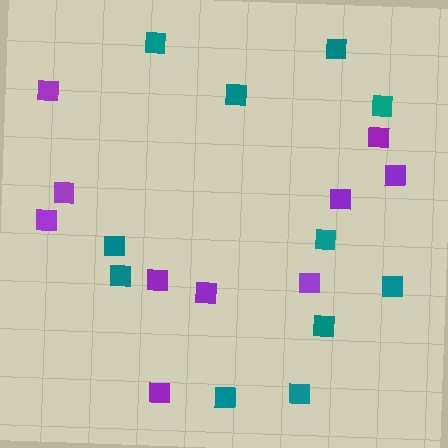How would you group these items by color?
There are 2 groups: one group of purple squares (10) and one group of teal squares (11).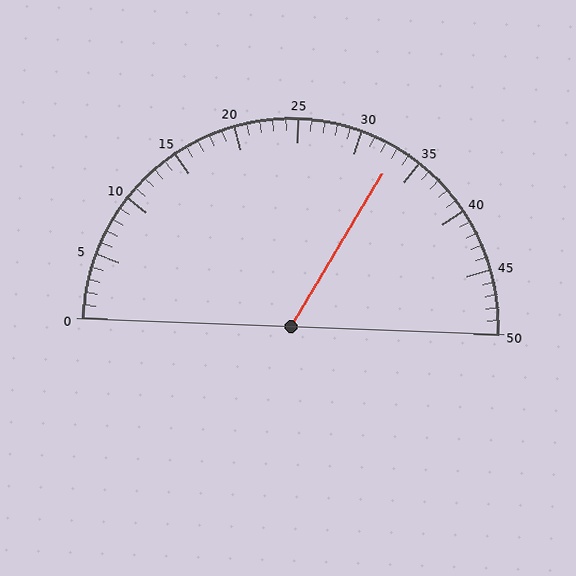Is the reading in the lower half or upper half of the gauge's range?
The reading is in the upper half of the range (0 to 50).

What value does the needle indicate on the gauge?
The needle indicates approximately 33.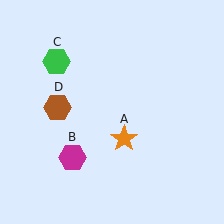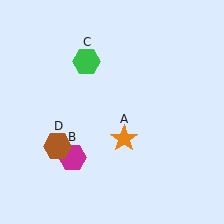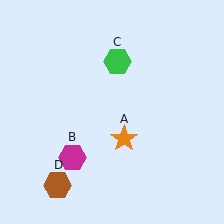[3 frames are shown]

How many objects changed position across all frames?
2 objects changed position: green hexagon (object C), brown hexagon (object D).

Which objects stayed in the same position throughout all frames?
Orange star (object A) and magenta hexagon (object B) remained stationary.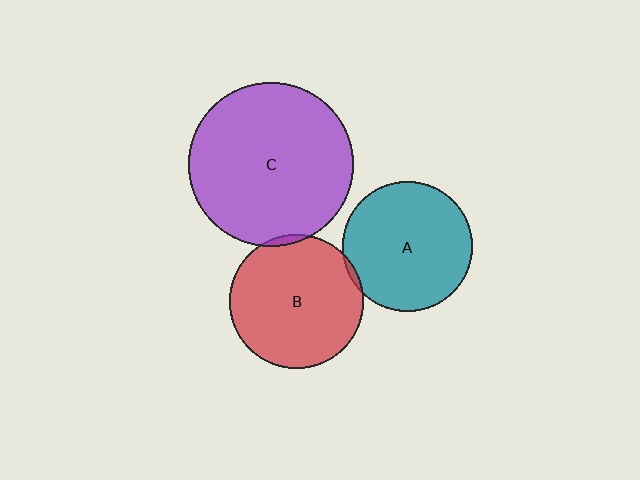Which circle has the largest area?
Circle C (purple).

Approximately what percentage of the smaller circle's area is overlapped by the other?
Approximately 5%.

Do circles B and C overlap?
Yes.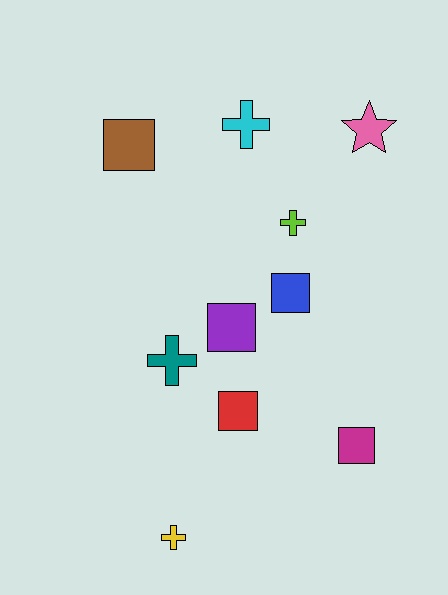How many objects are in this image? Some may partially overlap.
There are 10 objects.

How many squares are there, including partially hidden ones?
There are 5 squares.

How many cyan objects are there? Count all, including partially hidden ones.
There is 1 cyan object.